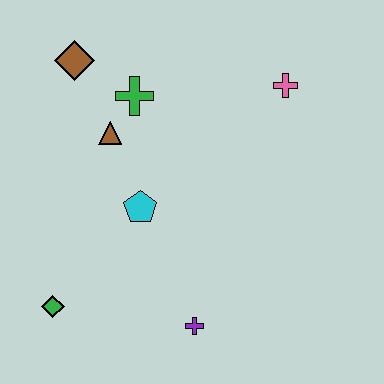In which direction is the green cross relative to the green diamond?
The green cross is above the green diamond.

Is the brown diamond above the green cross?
Yes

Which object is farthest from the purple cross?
The brown diamond is farthest from the purple cross.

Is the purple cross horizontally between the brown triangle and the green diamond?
No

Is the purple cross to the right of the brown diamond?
Yes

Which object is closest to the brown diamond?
The green cross is closest to the brown diamond.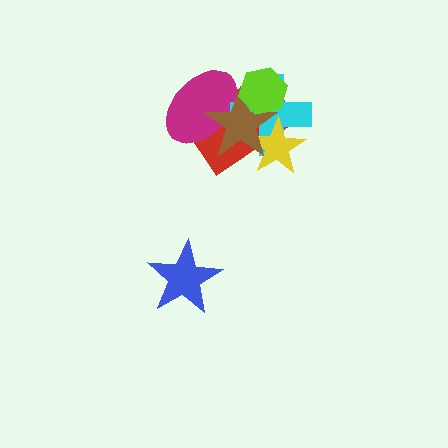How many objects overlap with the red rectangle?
5 objects overlap with the red rectangle.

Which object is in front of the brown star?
The lime hexagon is in front of the brown star.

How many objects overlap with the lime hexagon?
3 objects overlap with the lime hexagon.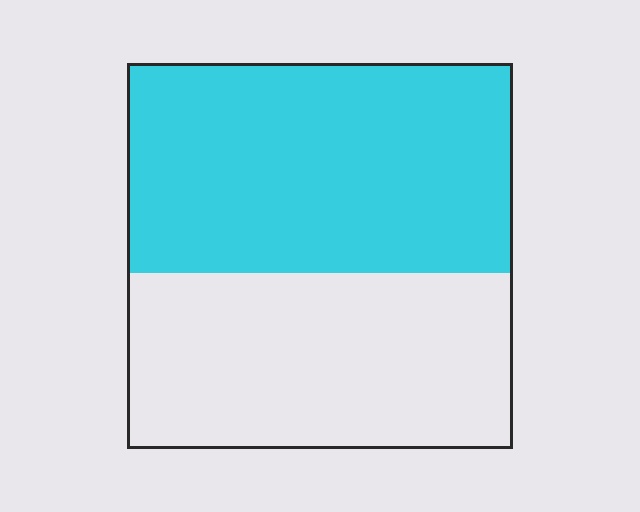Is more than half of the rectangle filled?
Yes.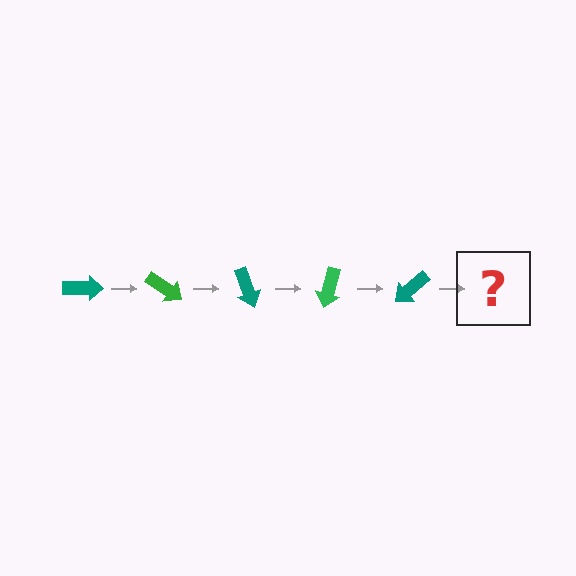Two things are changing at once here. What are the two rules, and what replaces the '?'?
The two rules are that it rotates 35 degrees each step and the color cycles through teal and green. The '?' should be a green arrow, rotated 175 degrees from the start.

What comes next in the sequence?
The next element should be a green arrow, rotated 175 degrees from the start.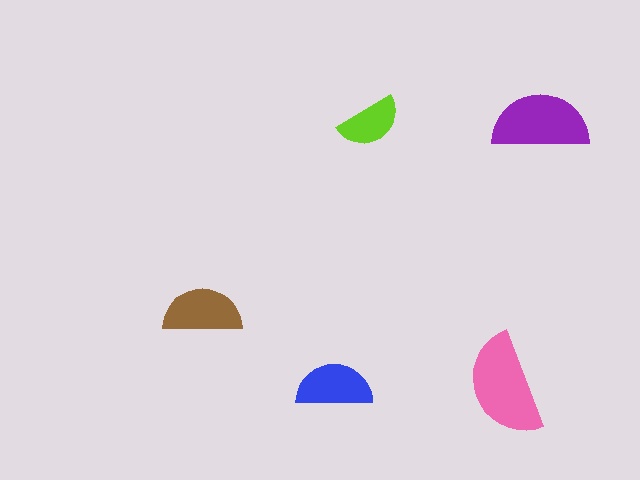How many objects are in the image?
There are 5 objects in the image.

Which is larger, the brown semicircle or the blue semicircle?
The brown one.